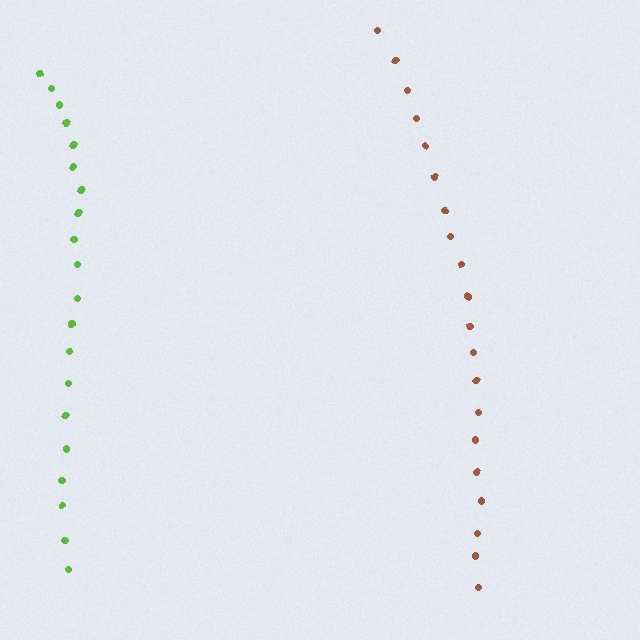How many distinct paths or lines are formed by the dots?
There are 2 distinct paths.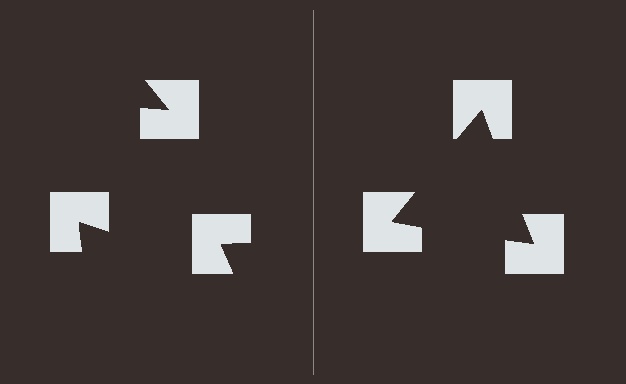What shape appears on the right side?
An illusory triangle.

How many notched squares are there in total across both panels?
6 — 3 on each side.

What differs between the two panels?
The notched squares are positioned identically on both sides; only the wedge orientations differ. On the right they align to a triangle; on the left they are misaligned.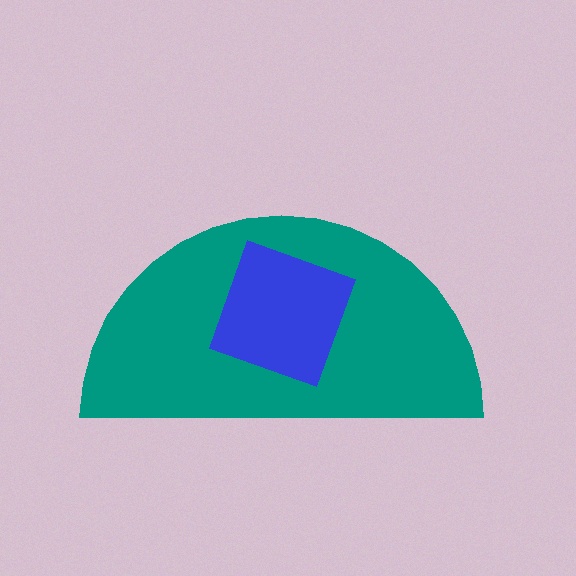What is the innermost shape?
The blue diamond.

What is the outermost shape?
The teal semicircle.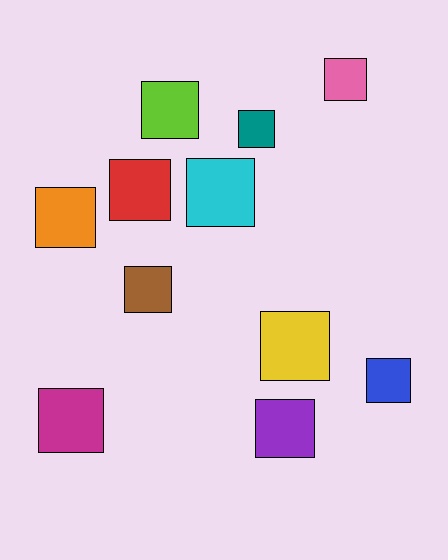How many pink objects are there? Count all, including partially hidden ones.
There is 1 pink object.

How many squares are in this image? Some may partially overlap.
There are 11 squares.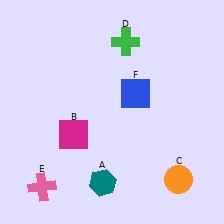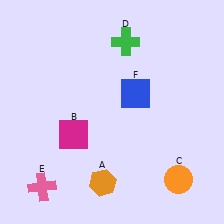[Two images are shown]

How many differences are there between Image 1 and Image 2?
There is 1 difference between the two images.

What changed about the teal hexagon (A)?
In Image 1, A is teal. In Image 2, it changed to orange.